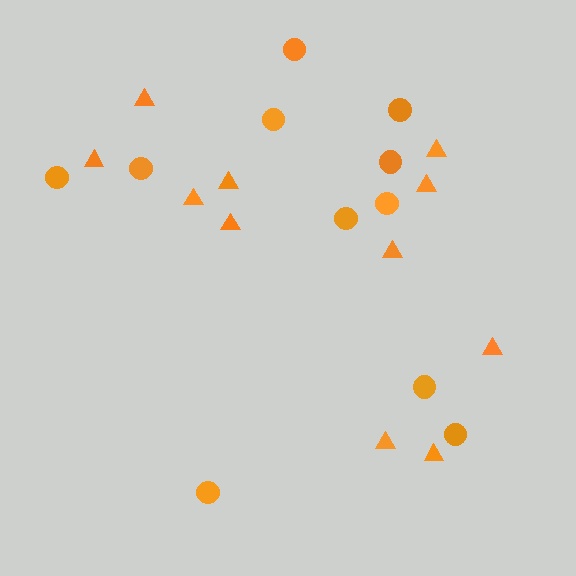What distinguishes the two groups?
There are 2 groups: one group of circles (11) and one group of triangles (11).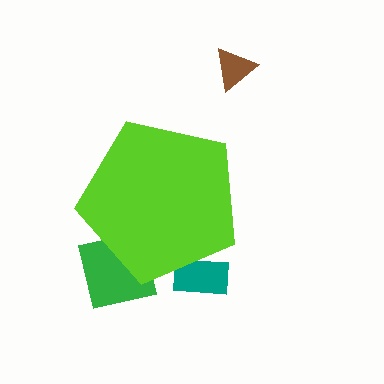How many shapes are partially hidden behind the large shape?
2 shapes are partially hidden.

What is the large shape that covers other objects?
A lime pentagon.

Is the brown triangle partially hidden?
No, the brown triangle is fully visible.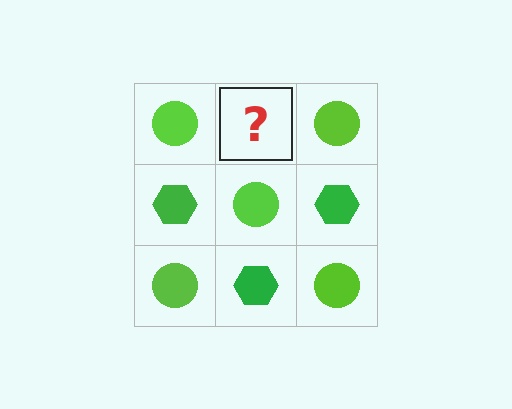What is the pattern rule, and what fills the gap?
The rule is that it alternates lime circle and green hexagon in a checkerboard pattern. The gap should be filled with a green hexagon.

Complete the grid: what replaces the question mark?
The question mark should be replaced with a green hexagon.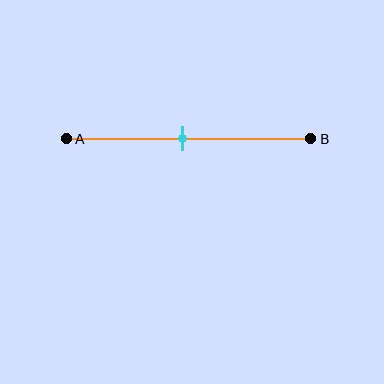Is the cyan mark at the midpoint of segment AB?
Yes, the mark is approximately at the midpoint.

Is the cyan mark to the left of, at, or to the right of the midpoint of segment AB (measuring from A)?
The cyan mark is approximately at the midpoint of segment AB.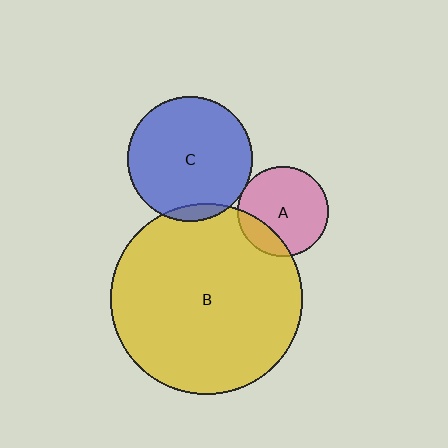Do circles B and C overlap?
Yes.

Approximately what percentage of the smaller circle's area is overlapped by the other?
Approximately 5%.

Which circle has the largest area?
Circle B (yellow).